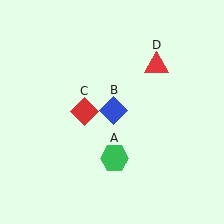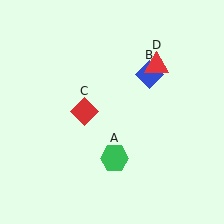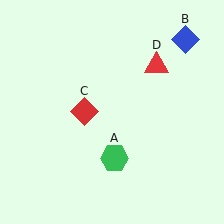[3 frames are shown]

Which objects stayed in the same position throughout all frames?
Green hexagon (object A) and red diamond (object C) and red triangle (object D) remained stationary.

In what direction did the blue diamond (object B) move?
The blue diamond (object B) moved up and to the right.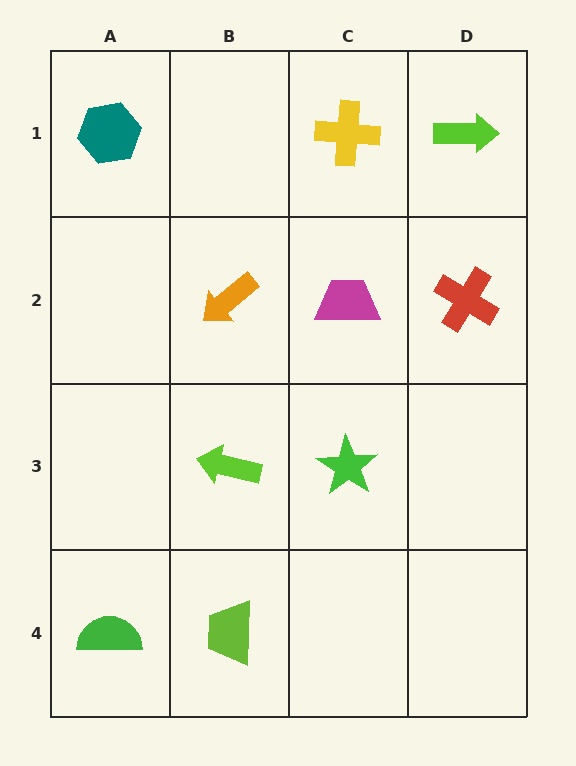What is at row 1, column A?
A teal hexagon.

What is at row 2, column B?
An orange arrow.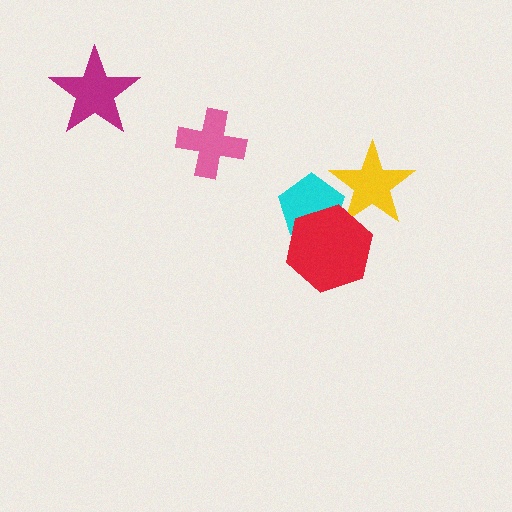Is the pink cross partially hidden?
No, no other shape covers it.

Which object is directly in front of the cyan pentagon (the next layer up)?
The yellow star is directly in front of the cyan pentagon.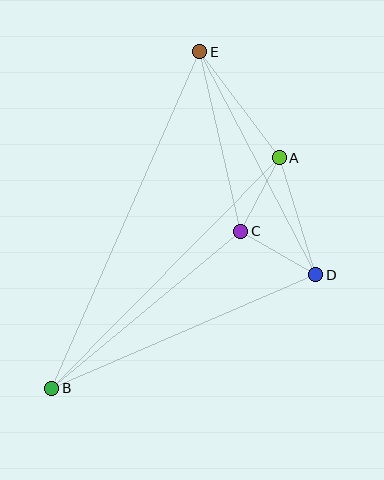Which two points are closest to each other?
Points A and C are closest to each other.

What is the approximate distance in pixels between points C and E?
The distance between C and E is approximately 184 pixels.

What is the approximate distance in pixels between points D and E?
The distance between D and E is approximately 251 pixels.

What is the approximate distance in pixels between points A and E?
The distance between A and E is approximately 132 pixels.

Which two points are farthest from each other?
Points B and E are farthest from each other.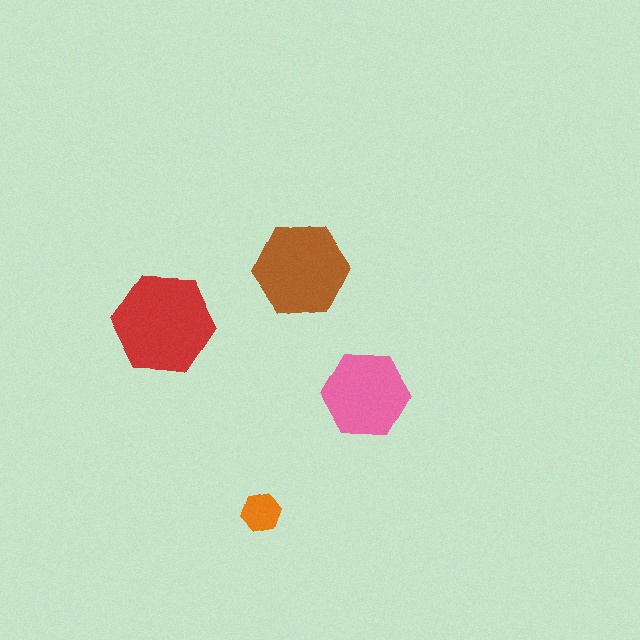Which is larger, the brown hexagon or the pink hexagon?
The brown one.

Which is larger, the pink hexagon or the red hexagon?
The red one.